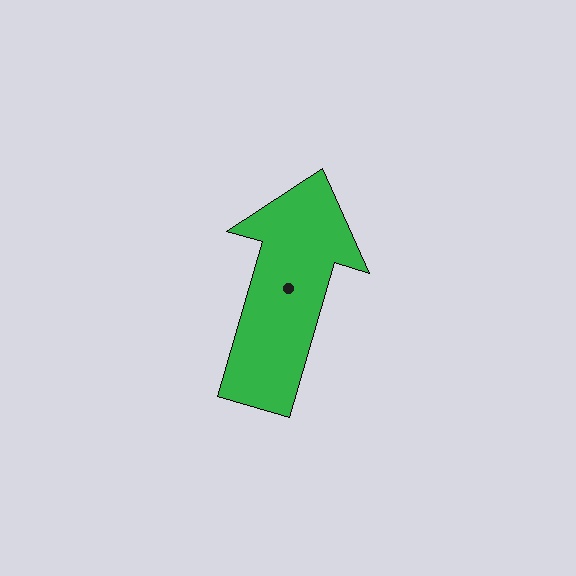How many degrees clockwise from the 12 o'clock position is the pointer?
Approximately 16 degrees.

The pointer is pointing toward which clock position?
Roughly 1 o'clock.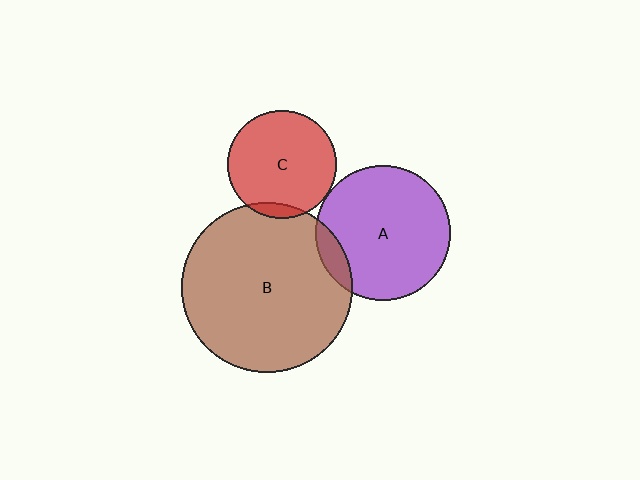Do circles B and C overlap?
Yes.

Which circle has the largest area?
Circle B (brown).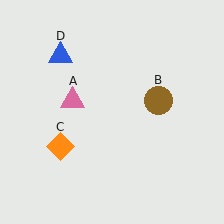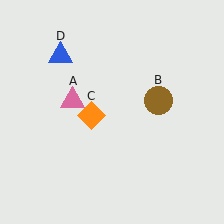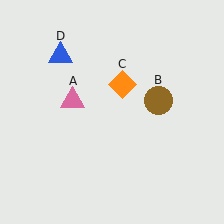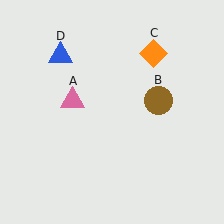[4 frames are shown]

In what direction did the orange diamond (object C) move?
The orange diamond (object C) moved up and to the right.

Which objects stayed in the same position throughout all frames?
Pink triangle (object A) and brown circle (object B) and blue triangle (object D) remained stationary.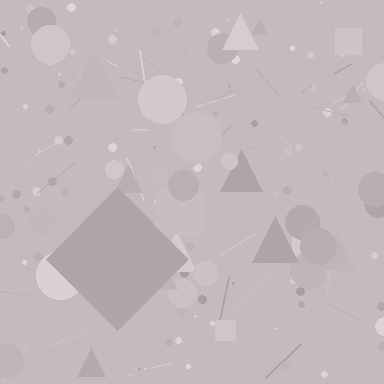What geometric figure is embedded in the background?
A diamond is embedded in the background.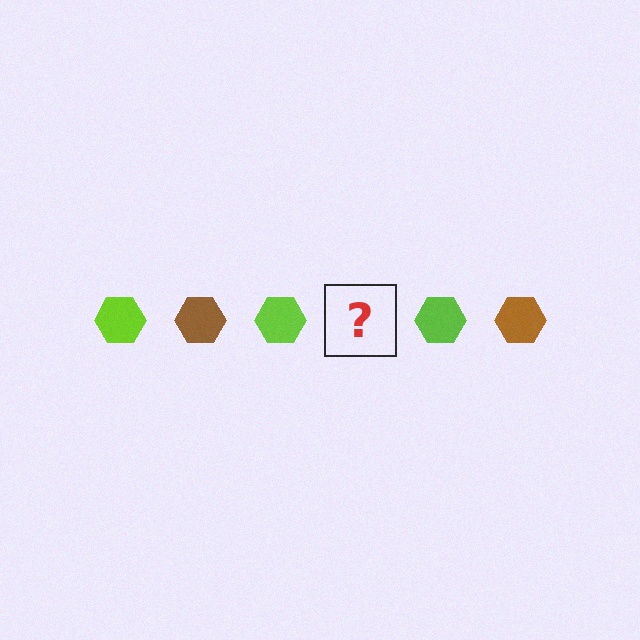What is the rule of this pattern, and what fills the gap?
The rule is that the pattern cycles through lime, brown hexagons. The gap should be filled with a brown hexagon.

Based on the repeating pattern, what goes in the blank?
The blank should be a brown hexagon.